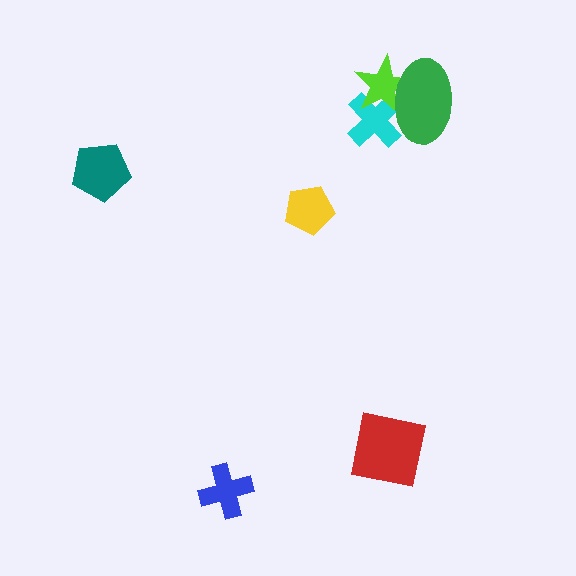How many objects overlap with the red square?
0 objects overlap with the red square.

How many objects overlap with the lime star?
2 objects overlap with the lime star.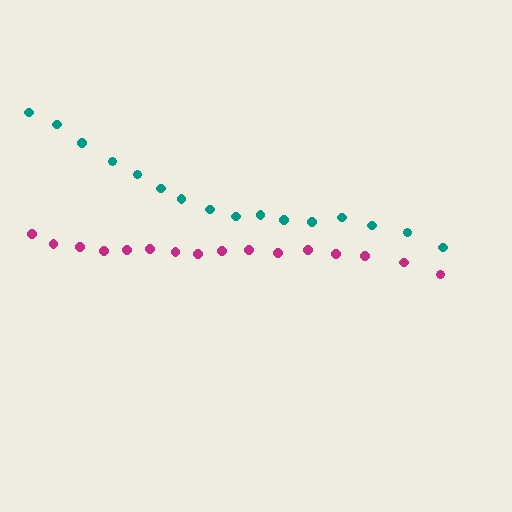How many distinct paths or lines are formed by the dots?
There are 2 distinct paths.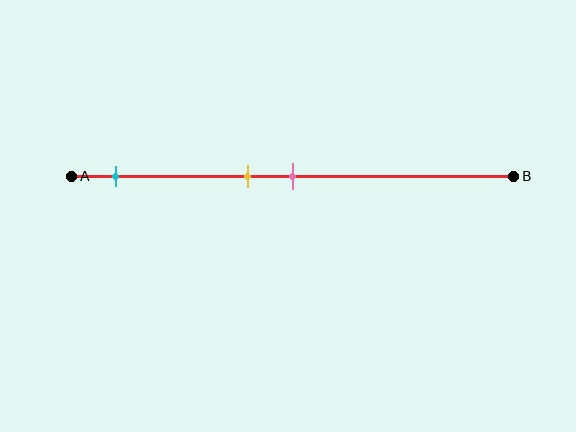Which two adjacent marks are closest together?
The yellow and pink marks are the closest adjacent pair.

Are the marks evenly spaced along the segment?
No, the marks are not evenly spaced.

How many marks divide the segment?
There are 3 marks dividing the segment.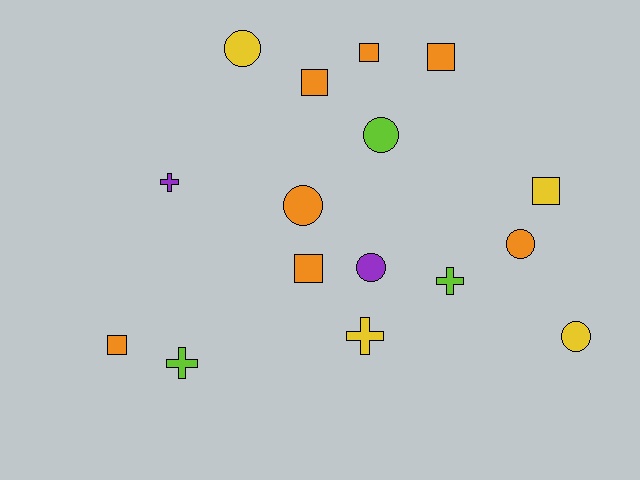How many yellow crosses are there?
There is 1 yellow cross.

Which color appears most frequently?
Orange, with 7 objects.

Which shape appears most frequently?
Square, with 6 objects.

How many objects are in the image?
There are 16 objects.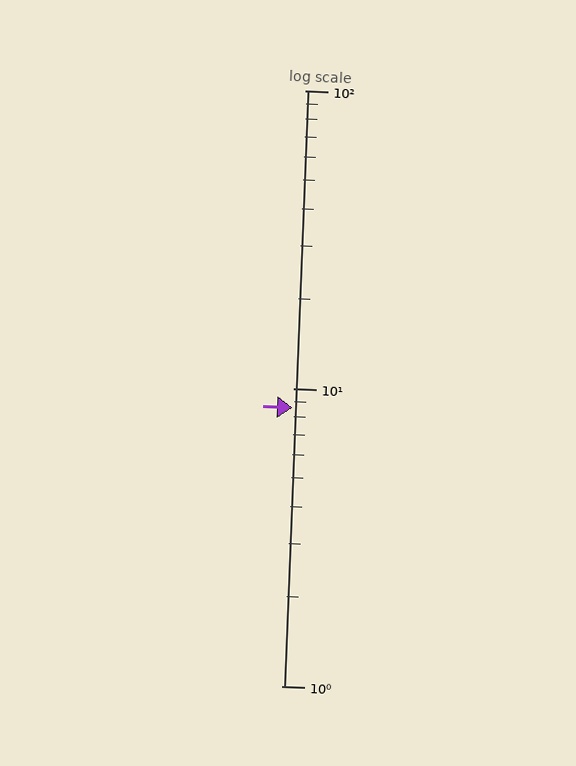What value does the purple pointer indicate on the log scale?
The pointer indicates approximately 8.6.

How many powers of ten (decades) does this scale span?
The scale spans 2 decades, from 1 to 100.